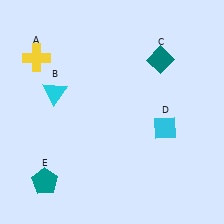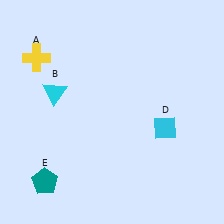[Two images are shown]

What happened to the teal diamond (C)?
The teal diamond (C) was removed in Image 2. It was in the top-right area of Image 1.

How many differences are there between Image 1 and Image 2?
There is 1 difference between the two images.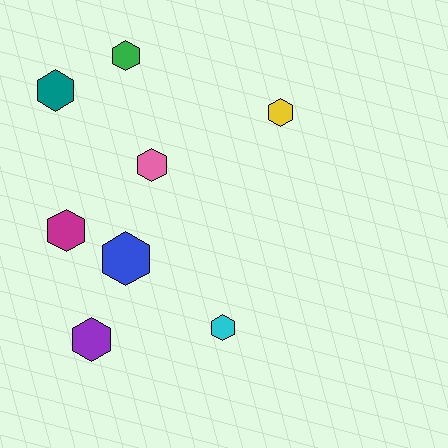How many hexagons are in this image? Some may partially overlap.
There are 8 hexagons.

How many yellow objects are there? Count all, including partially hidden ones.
There is 1 yellow object.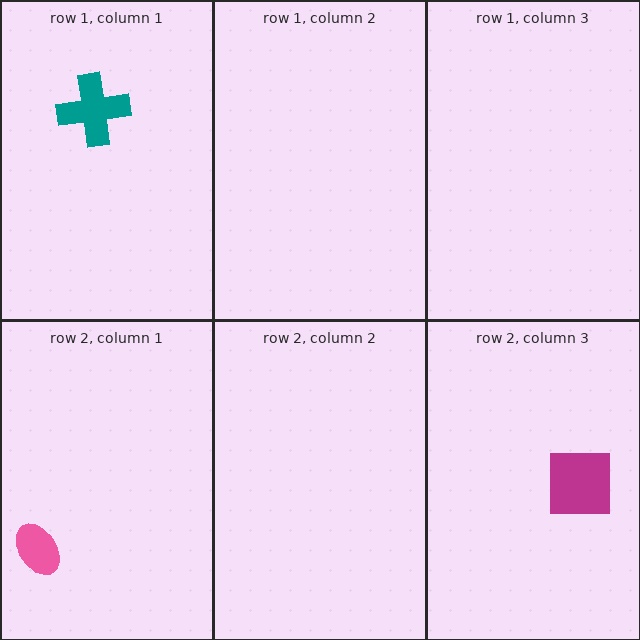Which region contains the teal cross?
The row 1, column 1 region.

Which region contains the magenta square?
The row 2, column 3 region.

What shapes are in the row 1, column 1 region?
The teal cross.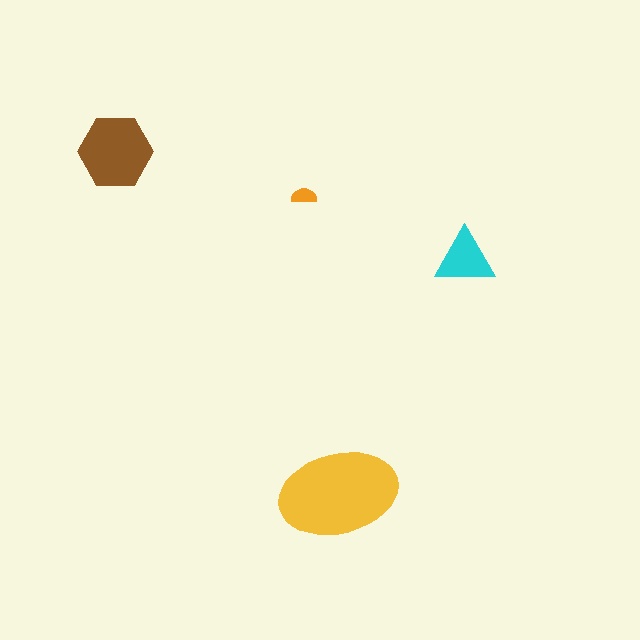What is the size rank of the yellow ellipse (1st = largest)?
1st.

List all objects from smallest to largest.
The orange semicircle, the cyan triangle, the brown hexagon, the yellow ellipse.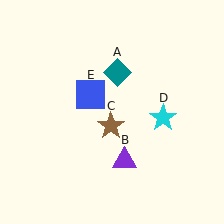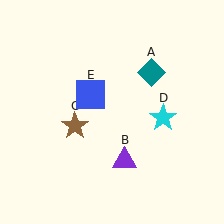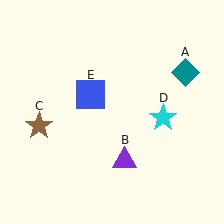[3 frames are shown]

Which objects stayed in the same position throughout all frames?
Purple triangle (object B) and cyan star (object D) and blue square (object E) remained stationary.